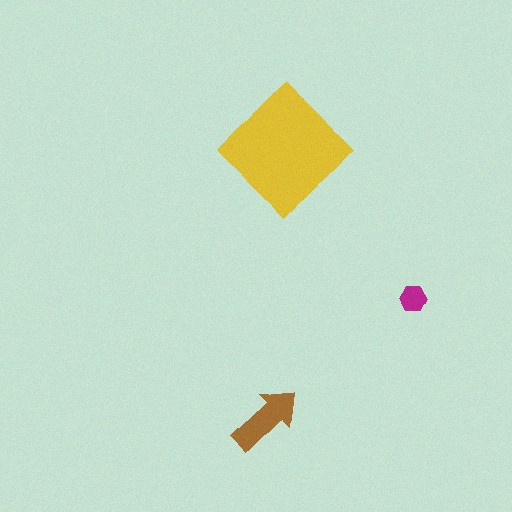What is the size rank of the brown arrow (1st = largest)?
2nd.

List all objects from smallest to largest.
The magenta hexagon, the brown arrow, the yellow diamond.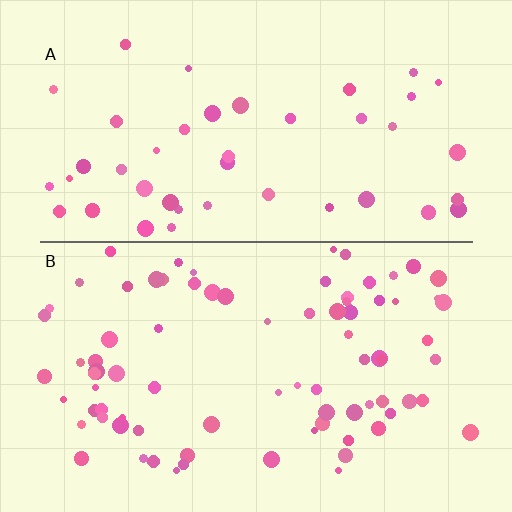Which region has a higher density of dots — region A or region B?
B (the bottom).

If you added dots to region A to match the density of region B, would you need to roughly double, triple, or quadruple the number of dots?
Approximately double.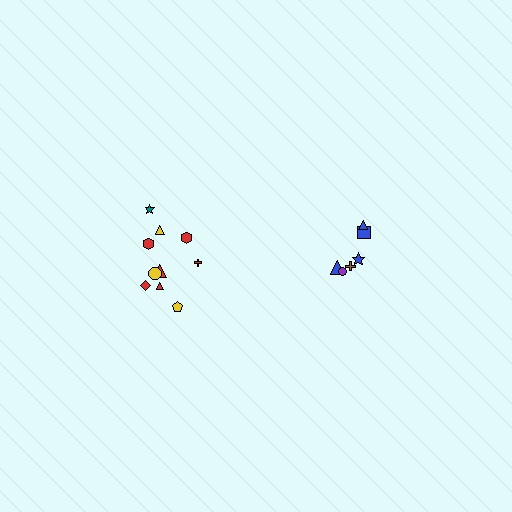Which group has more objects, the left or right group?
The left group.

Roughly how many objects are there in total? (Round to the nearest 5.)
Roughly 15 objects in total.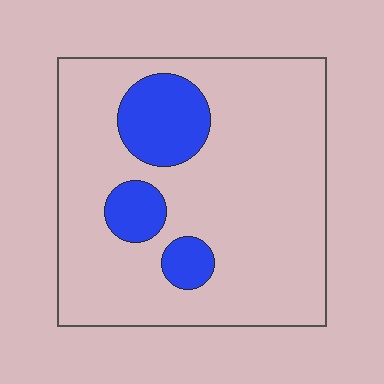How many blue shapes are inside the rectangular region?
3.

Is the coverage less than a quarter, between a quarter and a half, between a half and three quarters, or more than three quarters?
Less than a quarter.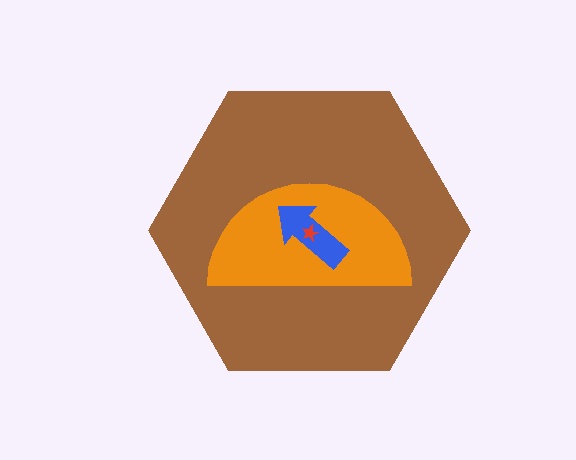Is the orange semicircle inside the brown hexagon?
Yes.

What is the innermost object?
The red star.